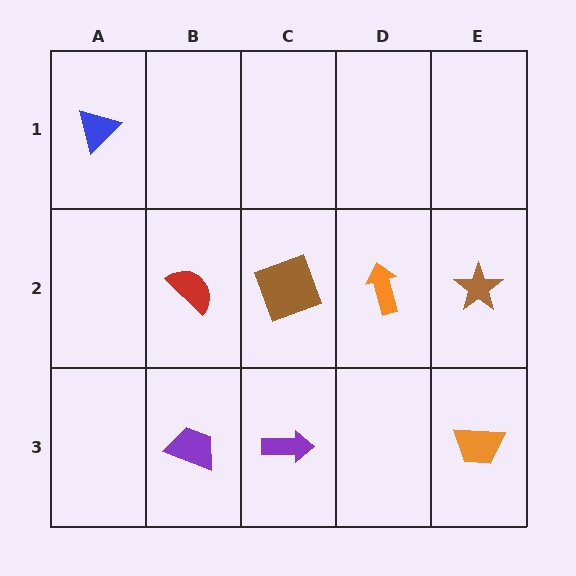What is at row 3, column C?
A purple arrow.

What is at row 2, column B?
A red semicircle.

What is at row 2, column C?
A brown square.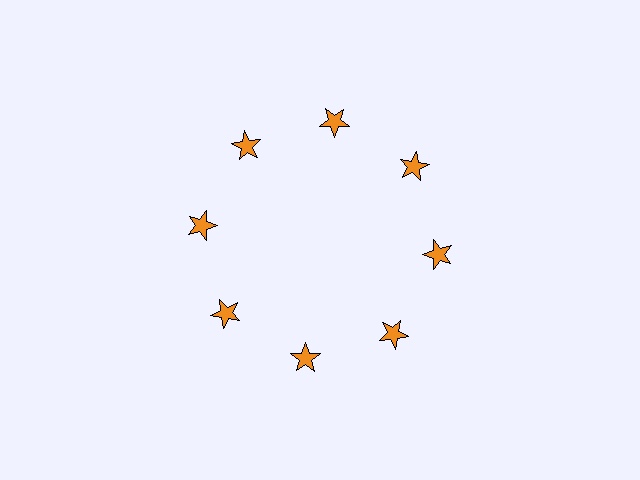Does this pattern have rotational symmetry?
Yes, this pattern has 8-fold rotational symmetry. It looks the same after rotating 45 degrees around the center.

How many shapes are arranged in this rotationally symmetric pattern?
There are 8 shapes, arranged in 8 groups of 1.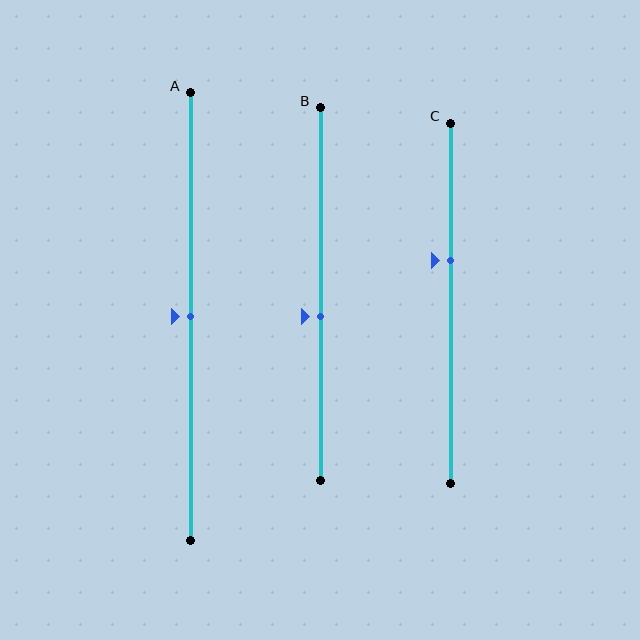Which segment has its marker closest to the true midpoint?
Segment A has its marker closest to the true midpoint.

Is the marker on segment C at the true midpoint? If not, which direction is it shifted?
No, the marker on segment C is shifted upward by about 12% of the segment length.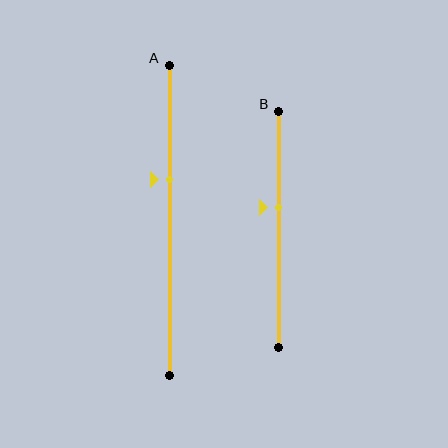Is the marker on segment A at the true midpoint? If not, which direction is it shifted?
No, the marker on segment A is shifted upward by about 13% of the segment length.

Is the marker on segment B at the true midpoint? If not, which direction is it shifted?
No, the marker on segment B is shifted upward by about 9% of the segment length.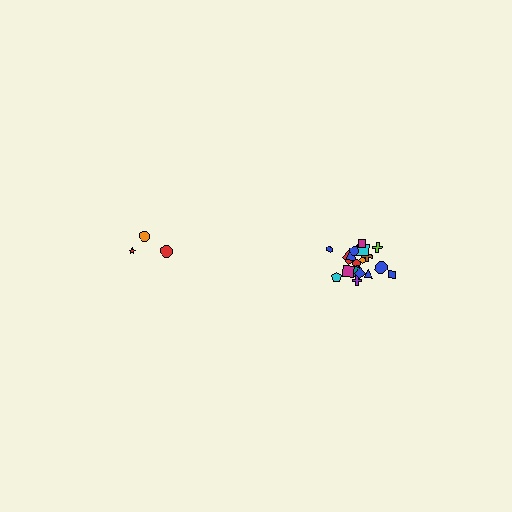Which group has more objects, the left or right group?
The right group.